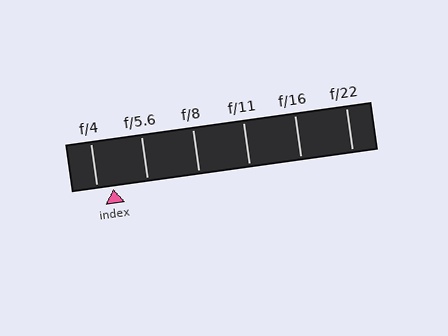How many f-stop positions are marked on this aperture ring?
There are 6 f-stop positions marked.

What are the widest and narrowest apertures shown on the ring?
The widest aperture shown is f/4 and the narrowest is f/22.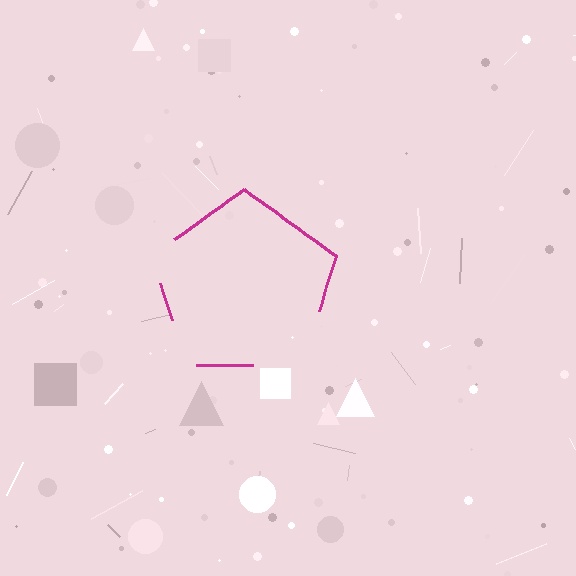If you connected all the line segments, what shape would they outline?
They would outline a pentagon.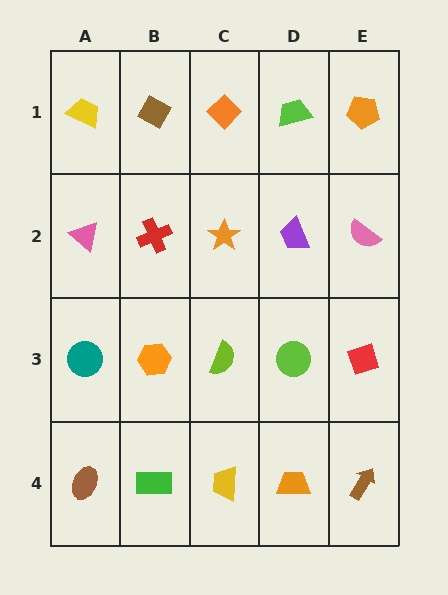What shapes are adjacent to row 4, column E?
A red diamond (row 3, column E), an orange trapezoid (row 4, column D).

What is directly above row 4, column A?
A teal circle.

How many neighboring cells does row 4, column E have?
2.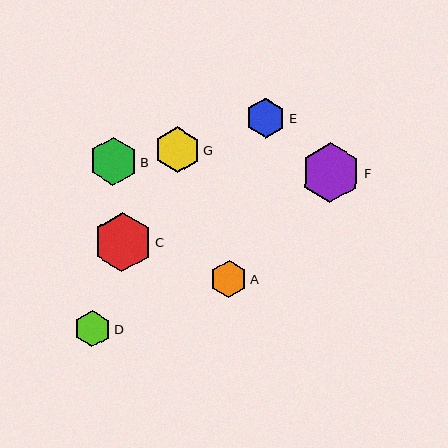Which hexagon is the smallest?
Hexagon D is the smallest with a size of approximately 36 pixels.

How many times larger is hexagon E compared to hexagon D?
Hexagon E is approximately 1.1 times the size of hexagon D.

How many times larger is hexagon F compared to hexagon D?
Hexagon F is approximately 1.6 times the size of hexagon D.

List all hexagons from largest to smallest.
From largest to smallest: F, C, B, G, E, A, D.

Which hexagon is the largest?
Hexagon F is the largest with a size of approximately 59 pixels.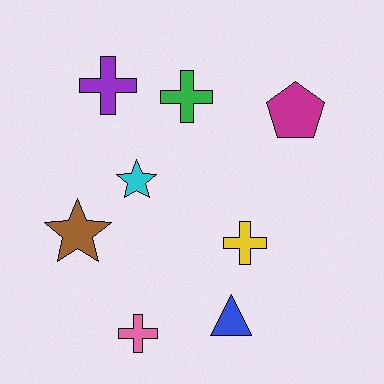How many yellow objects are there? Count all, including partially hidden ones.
There is 1 yellow object.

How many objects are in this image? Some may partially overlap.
There are 8 objects.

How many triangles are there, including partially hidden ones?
There is 1 triangle.